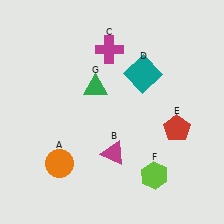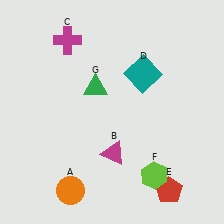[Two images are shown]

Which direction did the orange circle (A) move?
The orange circle (A) moved down.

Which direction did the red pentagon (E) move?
The red pentagon (E) moved down.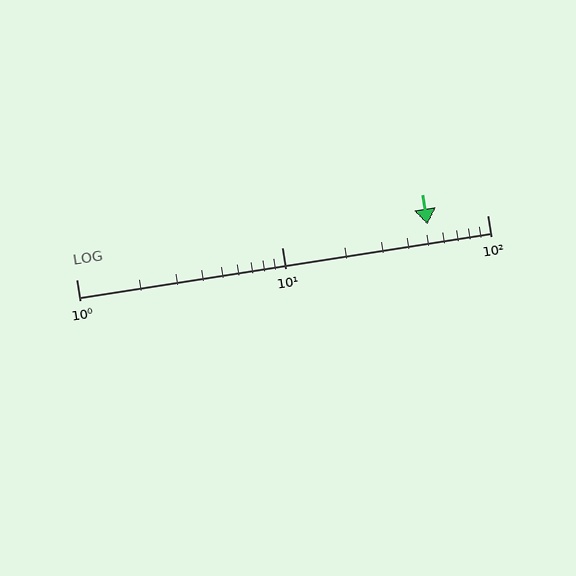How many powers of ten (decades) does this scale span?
The scale spans 2 decades, from 1 to 100.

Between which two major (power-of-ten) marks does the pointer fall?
The pointer is between 10 and 100.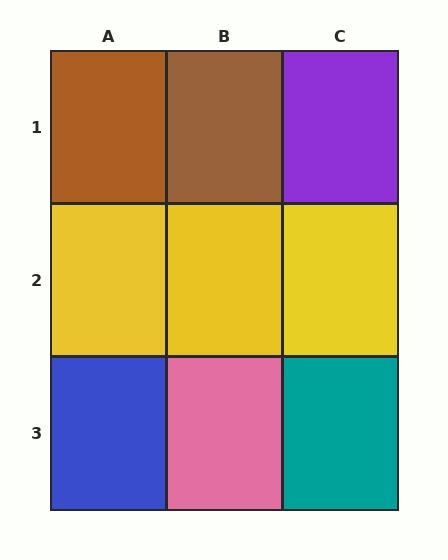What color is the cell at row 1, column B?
Brown.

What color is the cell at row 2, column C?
Yellow.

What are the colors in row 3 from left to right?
Blue, pink, teal.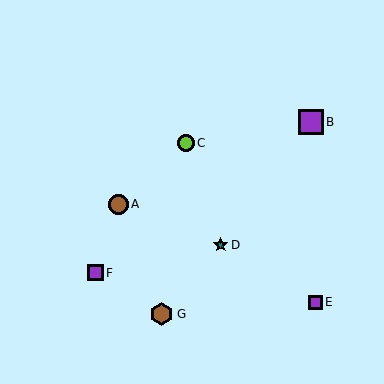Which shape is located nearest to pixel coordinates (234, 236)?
The teal star (labeled D) at (221, 245) is nearest to that location.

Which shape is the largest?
The purple square (labeled B) is the largest.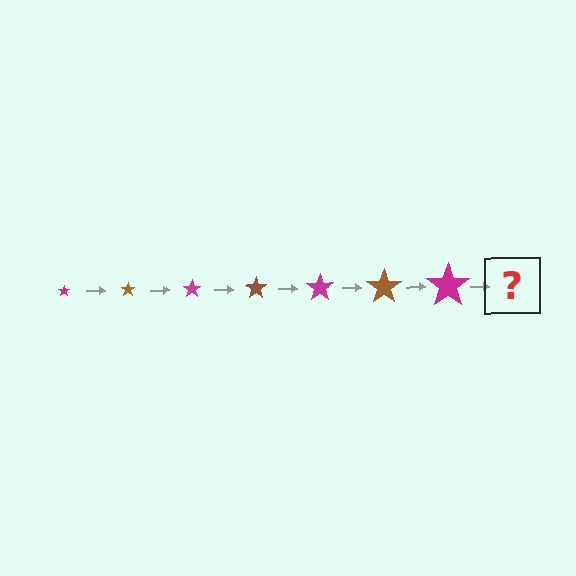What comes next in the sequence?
The next element should be a brown star, larger than the previous one.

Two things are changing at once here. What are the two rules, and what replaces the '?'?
The two rules are that the star grows larger each step and the color cycles through magenta and brown. The '?' should be a brown star, larger than the previous one.